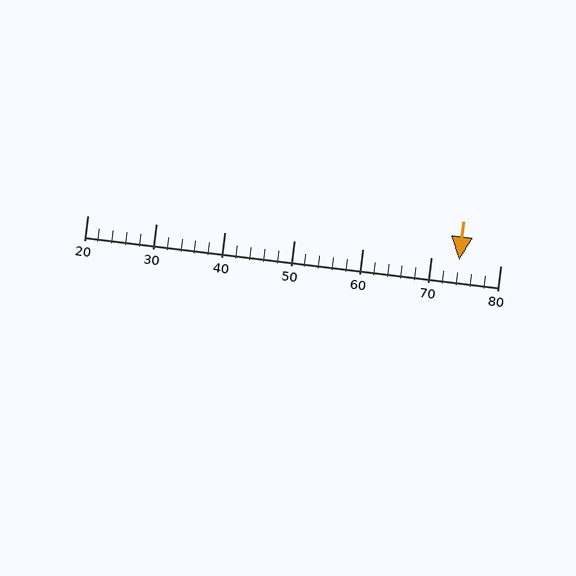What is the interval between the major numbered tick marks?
The major tick marks are spaced 10 units apart.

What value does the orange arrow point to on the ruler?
The orange arrow points to approximately 74.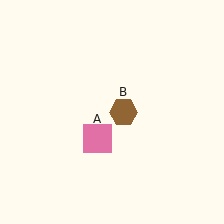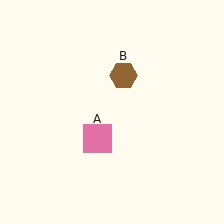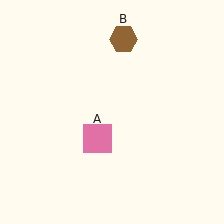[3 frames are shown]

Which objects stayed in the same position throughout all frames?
Pink square (object A) remained stationary.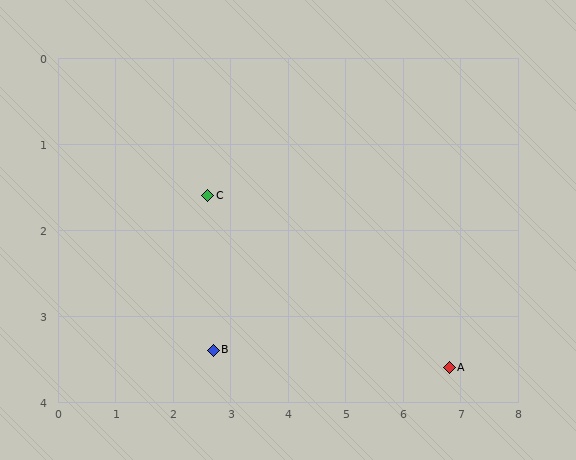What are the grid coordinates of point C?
Point C is at approximately (2.6, 1.6).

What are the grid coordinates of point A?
Point A is at approximately (6.8, 3.6).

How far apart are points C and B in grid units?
Points C and B are about 1.8 grid units apart.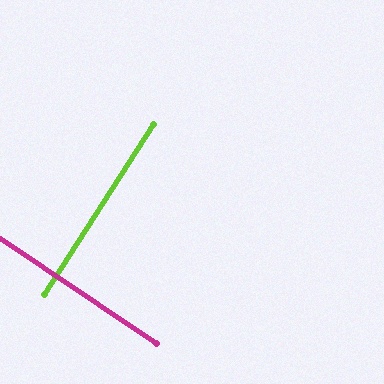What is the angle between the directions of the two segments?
Approximately 89 degrees.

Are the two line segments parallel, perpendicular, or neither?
Perpendicular — they meet at approximately 89°.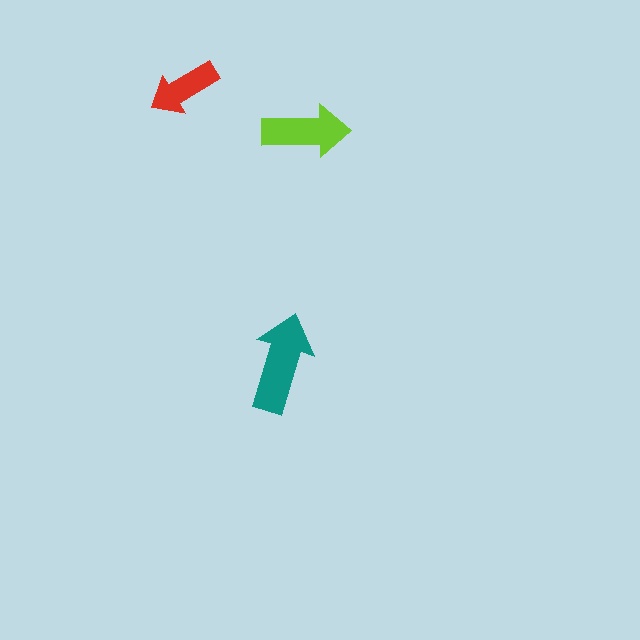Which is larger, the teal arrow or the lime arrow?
The teal one.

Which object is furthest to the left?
The red arrow is leftmost.